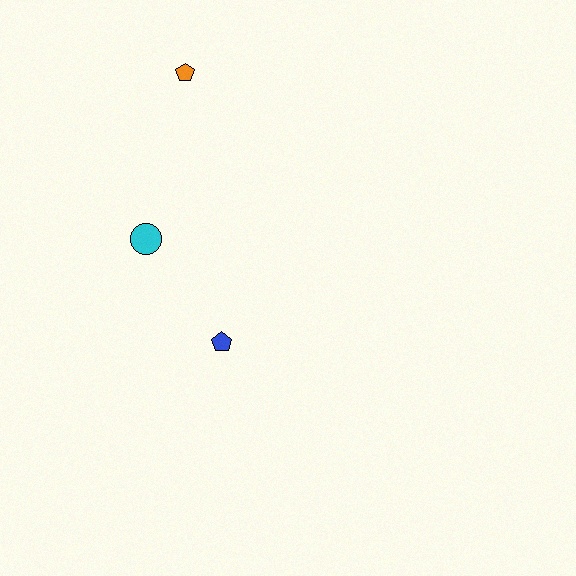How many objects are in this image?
There are 3 objects.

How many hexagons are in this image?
There are no hexagons.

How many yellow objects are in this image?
There are no yellow objects.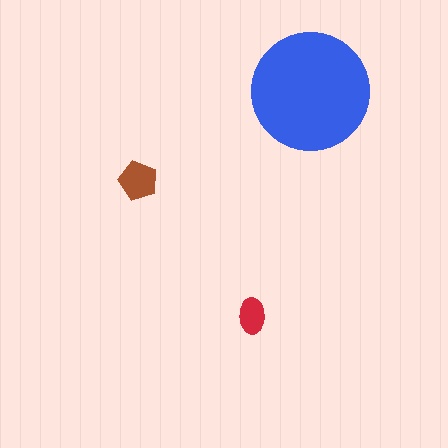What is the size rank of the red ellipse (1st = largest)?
3rd.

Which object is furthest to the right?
The blue circle is rightmost.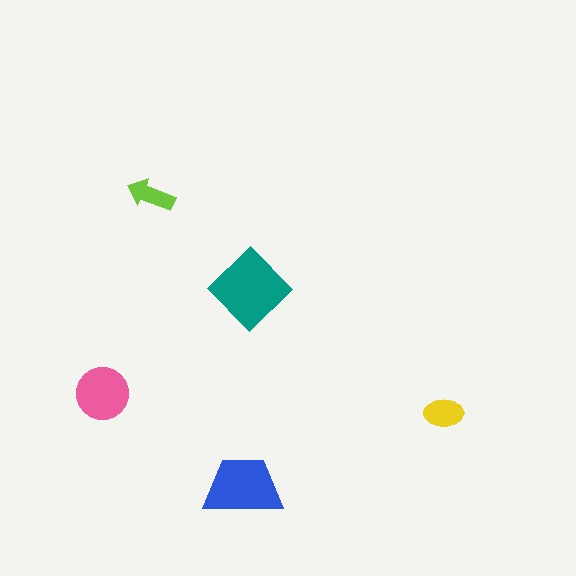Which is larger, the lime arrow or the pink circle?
The pink circle.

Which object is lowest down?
The blue trapezoid is bottommost.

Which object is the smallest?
The lime arrow.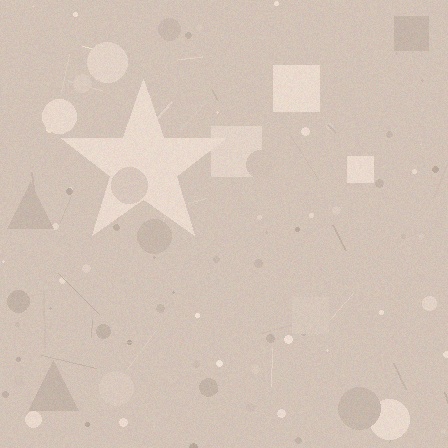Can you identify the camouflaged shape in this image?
The camouflaged shape is a star.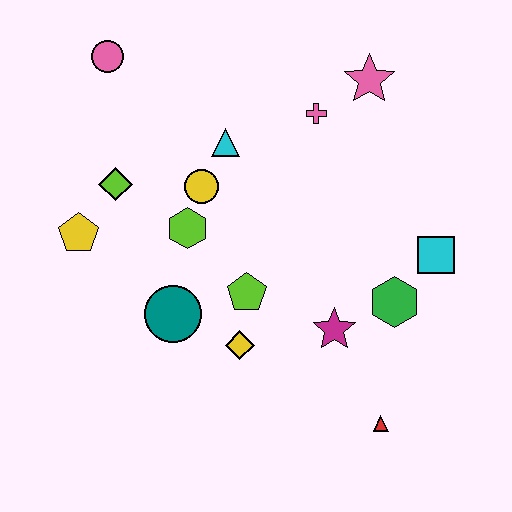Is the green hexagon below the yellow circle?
Yes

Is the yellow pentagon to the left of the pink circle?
Yes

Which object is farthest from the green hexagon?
The pink circle is farthest from the green hexagon.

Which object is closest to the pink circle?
The lime diamond is closest to the pink circle.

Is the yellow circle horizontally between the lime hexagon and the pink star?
Yes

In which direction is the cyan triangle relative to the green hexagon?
The cyan triangle is to the left of the green hexagon.